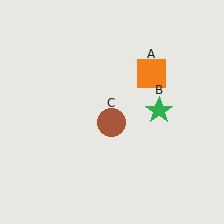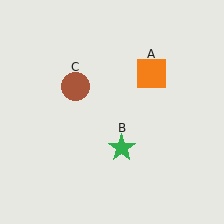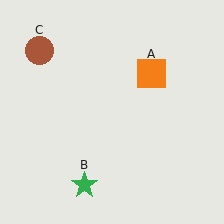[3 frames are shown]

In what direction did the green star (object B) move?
The green star (object B) moved down and to the left.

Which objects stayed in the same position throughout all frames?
Orange square (object A) remained stationary.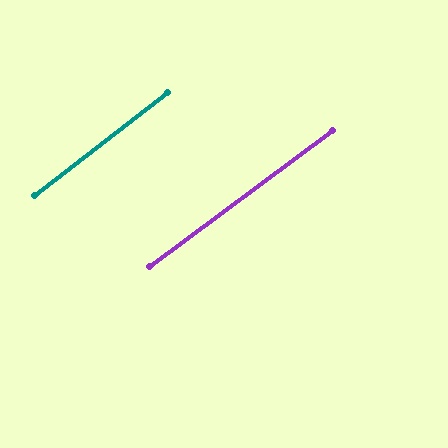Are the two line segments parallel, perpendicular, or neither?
Parallel — their directions differ by only 1.5°.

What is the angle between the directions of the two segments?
Approximately 2 degrees.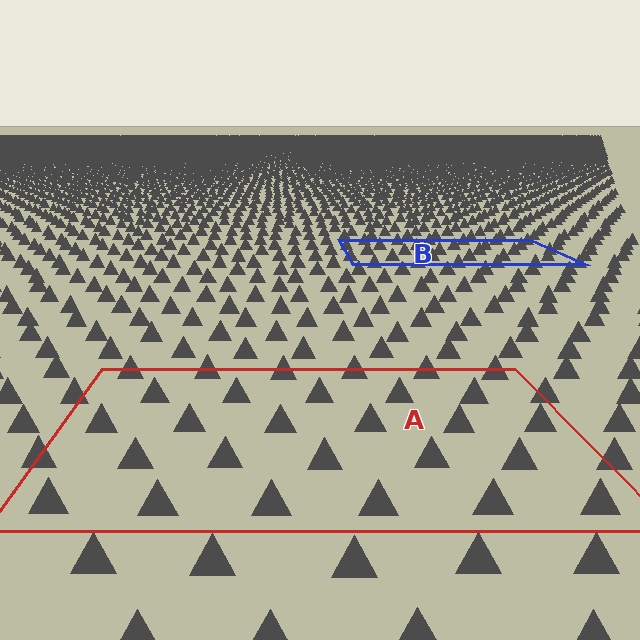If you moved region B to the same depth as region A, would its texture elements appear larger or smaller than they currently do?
They would appear larger. At a closer depth, the same texture elements are projected at a bigger on-screen size.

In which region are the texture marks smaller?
The texture marks are smaller in region B, because it is farther away.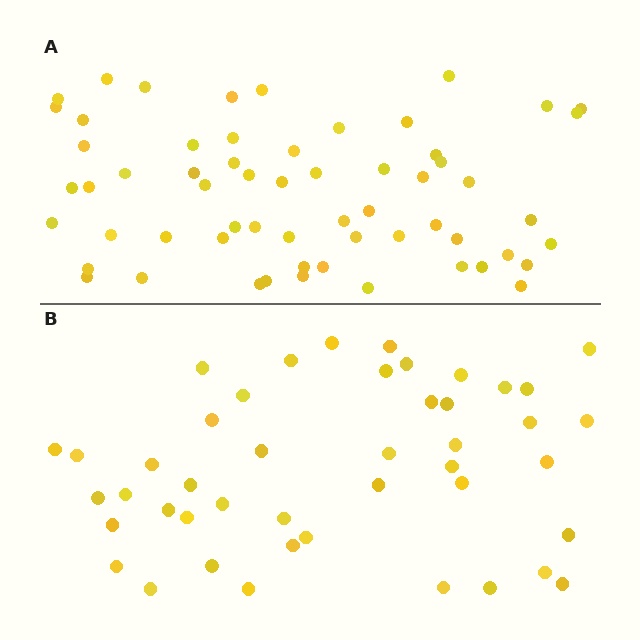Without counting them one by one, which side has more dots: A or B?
Region A (the top region) has more dots.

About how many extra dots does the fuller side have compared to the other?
Region A has approximately 15 more dots than region B.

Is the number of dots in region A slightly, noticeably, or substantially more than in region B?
Region A has noticeably more, but not dramatically so. The ratio is roughly 1.3 to 1.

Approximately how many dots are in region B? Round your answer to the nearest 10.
About 40 dots. (The exact count is 45, which rounds to 40.)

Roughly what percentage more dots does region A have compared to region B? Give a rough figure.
About 35% more.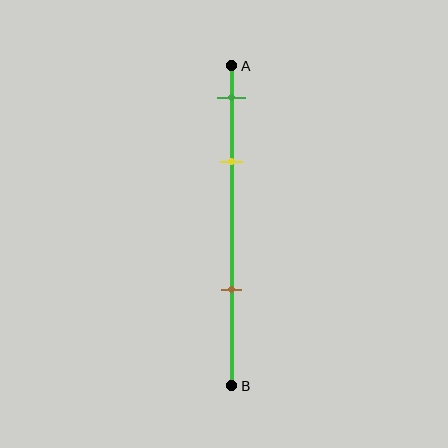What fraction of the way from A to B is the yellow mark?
The yellow mark is approximately 30% (0.3) of the way from A to B.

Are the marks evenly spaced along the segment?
No, the marks are not evenly spaced.